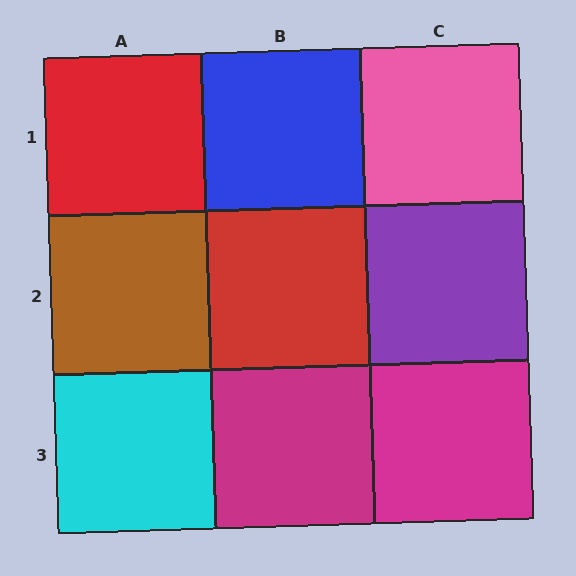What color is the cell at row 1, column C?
Pink.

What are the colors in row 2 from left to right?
Brown, red, purple.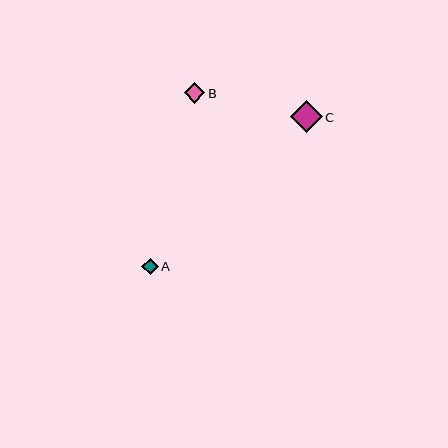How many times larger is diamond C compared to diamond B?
Diamond C is approximately 1.6 times the size of diamond B.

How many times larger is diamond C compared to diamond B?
Diamond C is approximately 1.6 times the size of diamond B.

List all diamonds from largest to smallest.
From largest to smallest: C, B, A.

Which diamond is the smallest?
Diamond A is the smallest with a size of approximately 16 pixels.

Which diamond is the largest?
Diamond C is the largest with a size of approximately 32 pixels.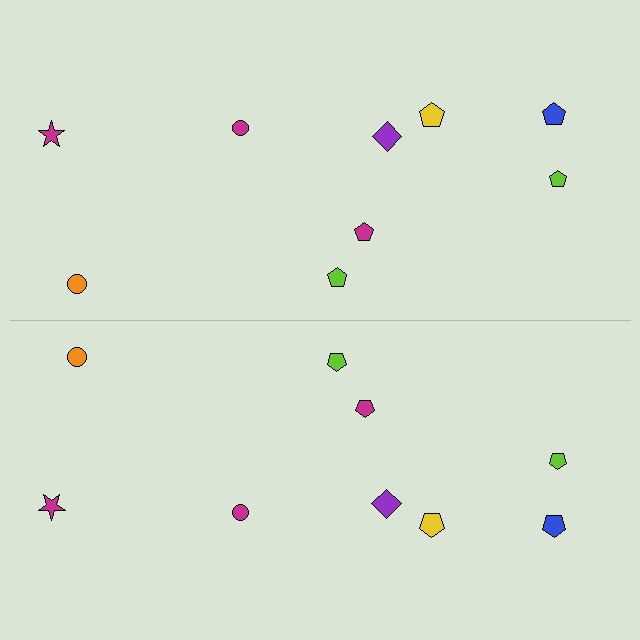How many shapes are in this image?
There are 18 shapes in this image.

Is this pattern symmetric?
Yes, this pattern has bilateral (reflection) symmetry.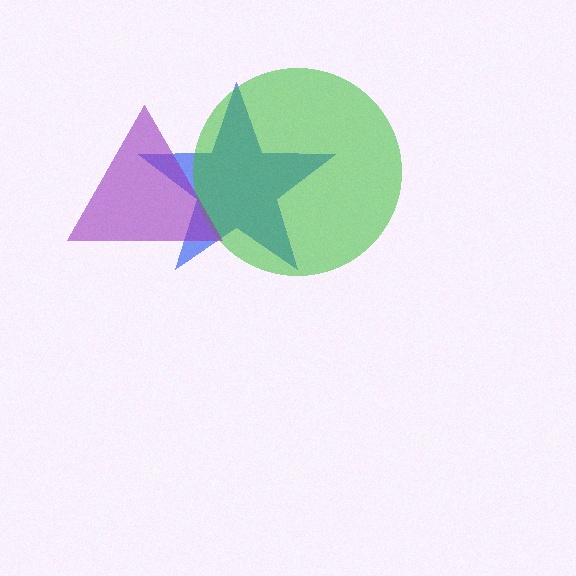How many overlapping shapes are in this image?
There are 3 overlapping shapes in the image.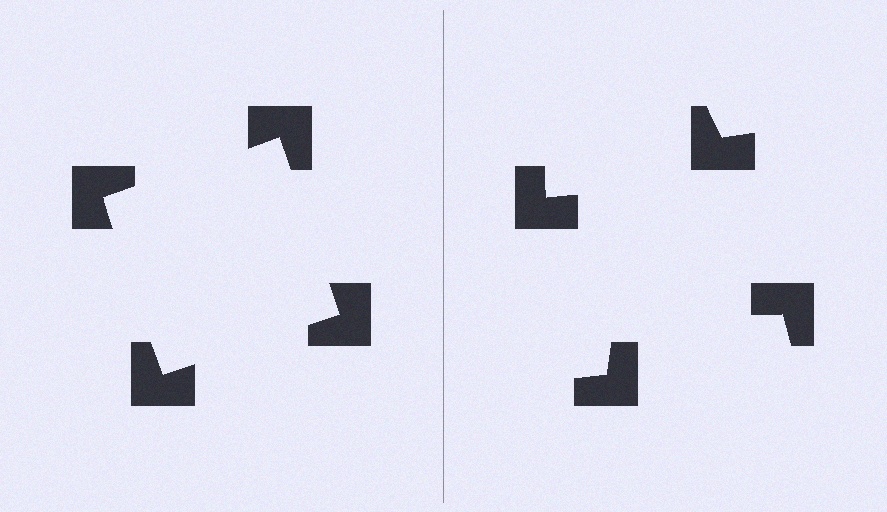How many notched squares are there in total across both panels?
8 — 4 on each side.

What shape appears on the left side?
An illusory square.